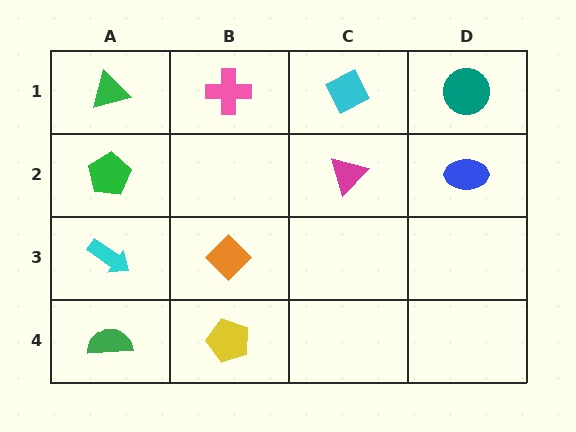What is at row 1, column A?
A green triangle.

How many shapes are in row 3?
2 shapes.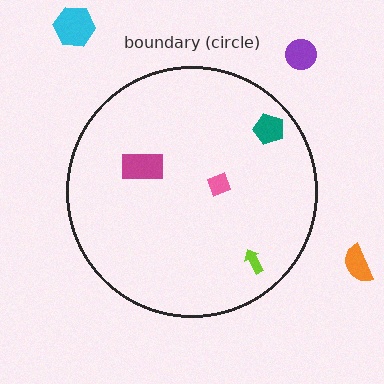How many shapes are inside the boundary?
4 inside, 3 outside.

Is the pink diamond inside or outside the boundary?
Inside.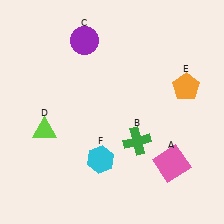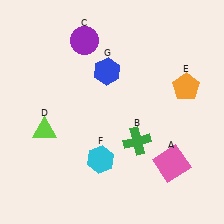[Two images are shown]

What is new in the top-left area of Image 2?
A blue hexagon (G) was added in the top-left area of Image 2.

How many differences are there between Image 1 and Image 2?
There is 1 difference between the two images.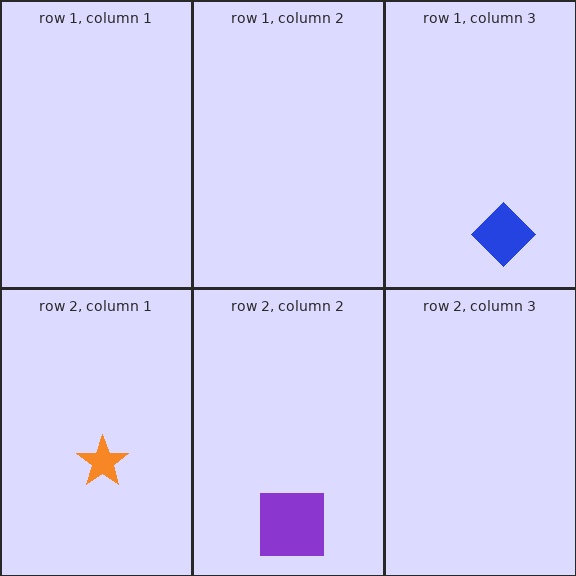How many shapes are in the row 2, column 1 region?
1.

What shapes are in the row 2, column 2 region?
The purple square.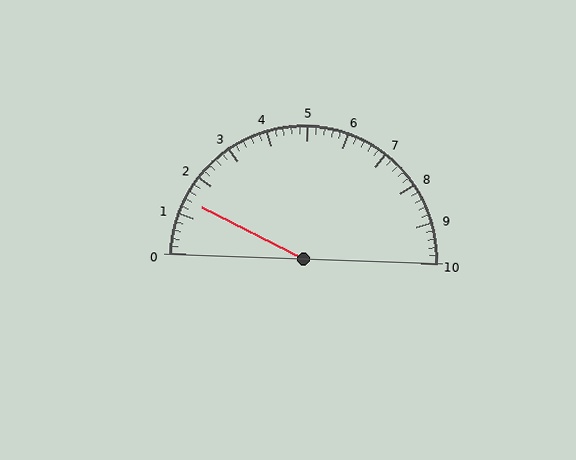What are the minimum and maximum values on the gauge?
The gauge ranges from 0 to 10.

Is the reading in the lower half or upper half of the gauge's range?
The reading is in the lower half of the range (0 to 10).